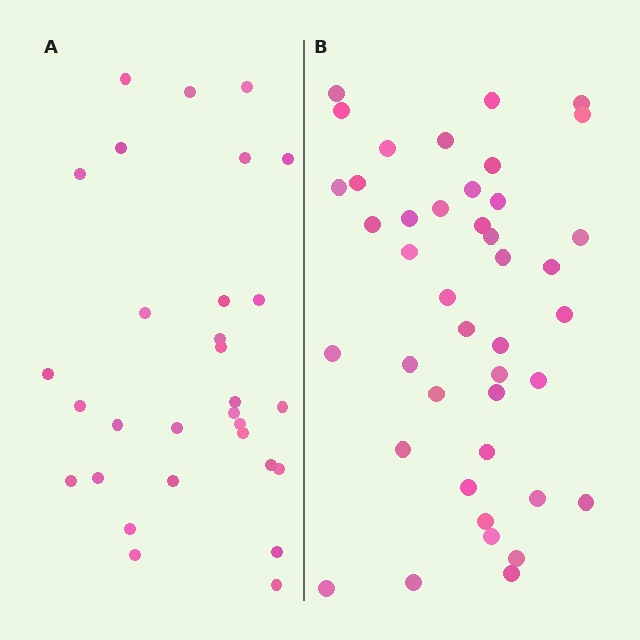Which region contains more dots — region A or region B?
Region B (the right region) has more dots.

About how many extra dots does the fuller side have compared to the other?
Region B has roughly 12 or so more dots than region A.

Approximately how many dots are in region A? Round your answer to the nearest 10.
About 30 dots.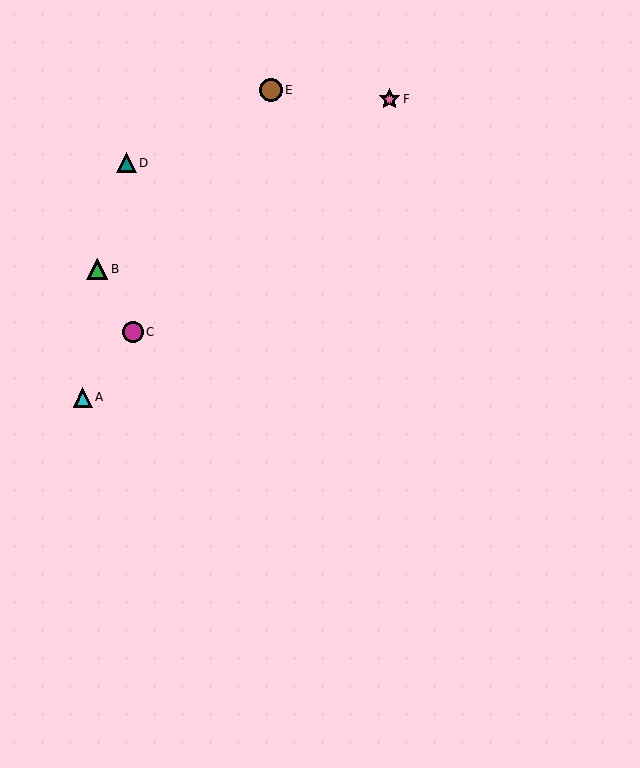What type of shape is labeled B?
Shape B is a green triangle.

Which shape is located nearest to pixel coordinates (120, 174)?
The teal triangle (labeled D) at (126, 163) is nearest to that location.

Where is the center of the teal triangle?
The center of the teal triangle is at (126, 163).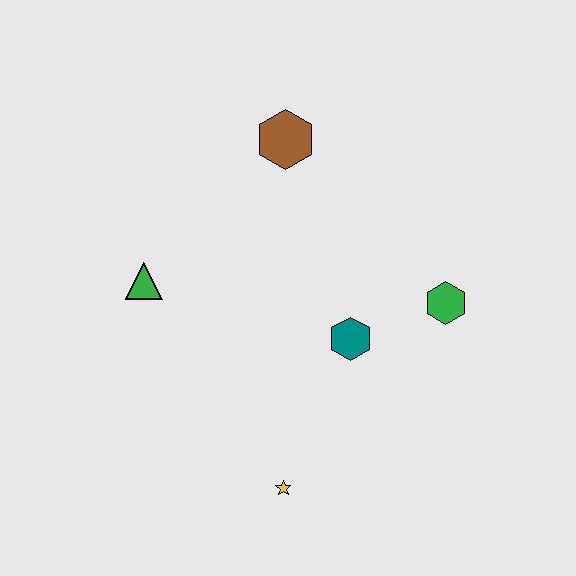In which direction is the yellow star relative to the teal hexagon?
The yellow star is below the teal hexagon.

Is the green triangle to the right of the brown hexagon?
No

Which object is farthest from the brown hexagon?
The yellow star is farthest from the brown hexagon.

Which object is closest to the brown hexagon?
The green triangle is closest to the brown hexagon.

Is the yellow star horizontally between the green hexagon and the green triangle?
Yes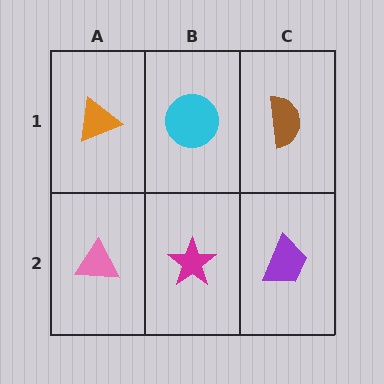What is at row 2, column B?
A magenta star.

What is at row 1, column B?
A cyan circle.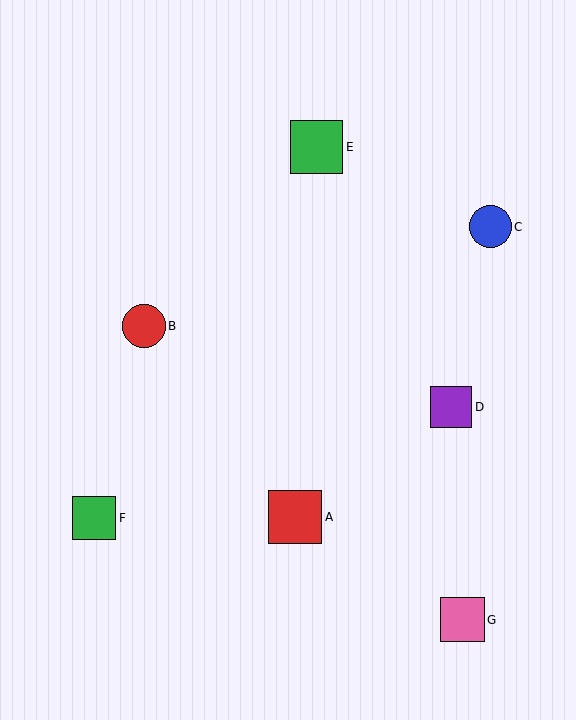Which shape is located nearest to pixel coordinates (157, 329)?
The red circle (labeled B) at (144, 326) is nearest to that location.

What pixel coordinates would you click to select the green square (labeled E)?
Click at (317, 147) to select the green square E.